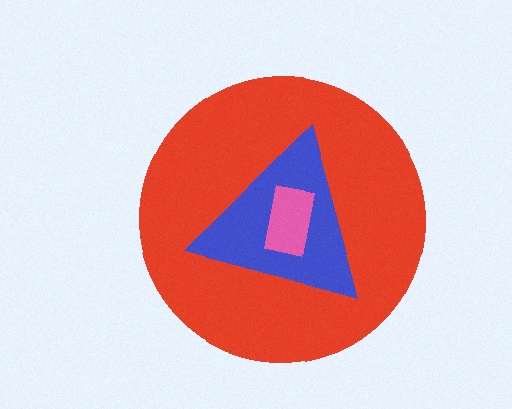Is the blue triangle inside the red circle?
Yes.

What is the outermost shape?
The red circle.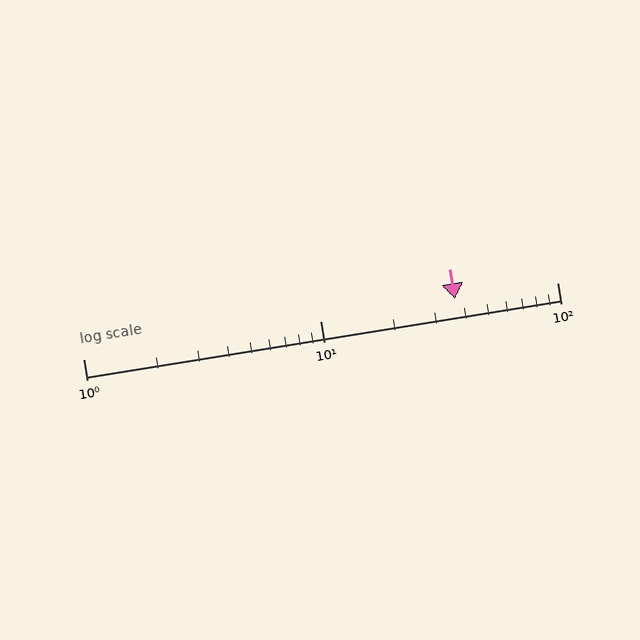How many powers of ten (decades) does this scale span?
The scale spans 2 decades, from 1 to 100.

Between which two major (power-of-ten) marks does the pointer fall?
The pointer is between 10 and 100.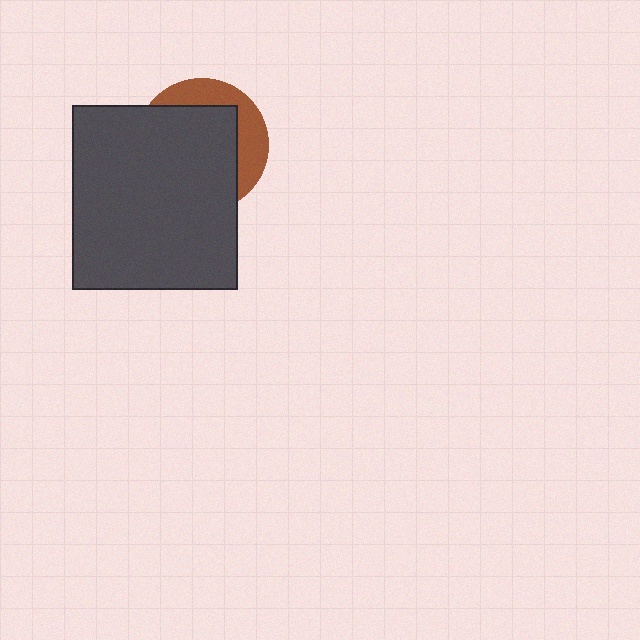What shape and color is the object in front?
The object in front is a dark gray rectangle.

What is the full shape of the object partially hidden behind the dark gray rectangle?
The partially hidden object is a brown circle.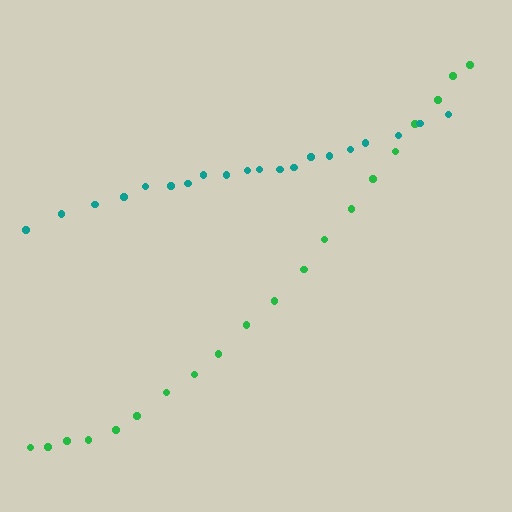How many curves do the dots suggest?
There are 2 distinct paths.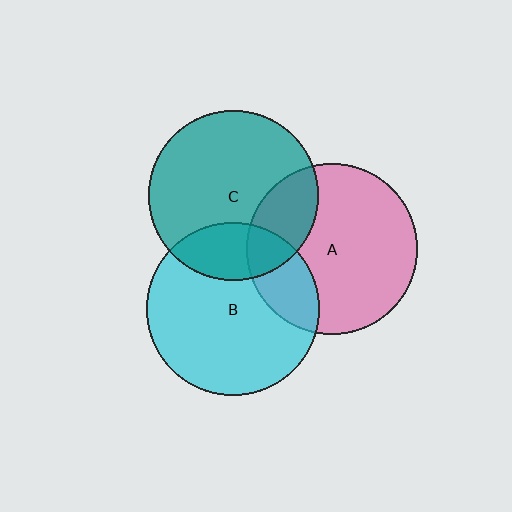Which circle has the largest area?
Circle B (cyan).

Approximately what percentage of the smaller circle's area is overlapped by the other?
Approximately 20%.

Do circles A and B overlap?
Yes.